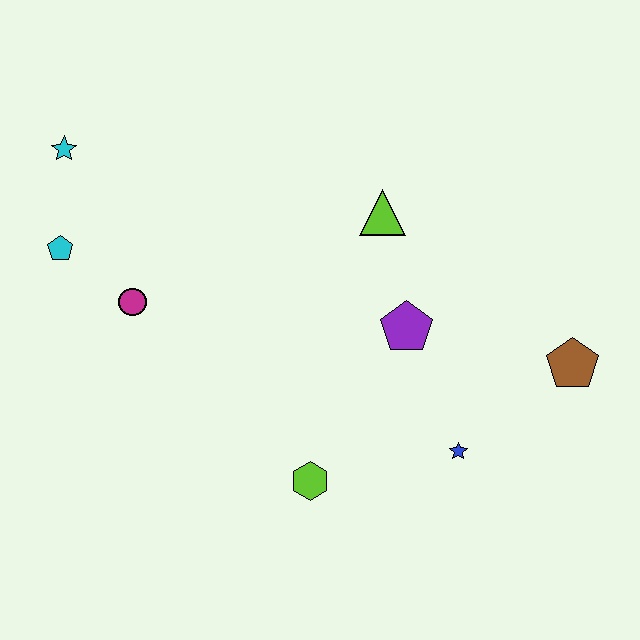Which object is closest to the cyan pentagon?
The magenta circle is closest to the cyan pentagon.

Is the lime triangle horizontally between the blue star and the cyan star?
Yes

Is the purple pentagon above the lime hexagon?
Yes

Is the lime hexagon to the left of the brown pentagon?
Yes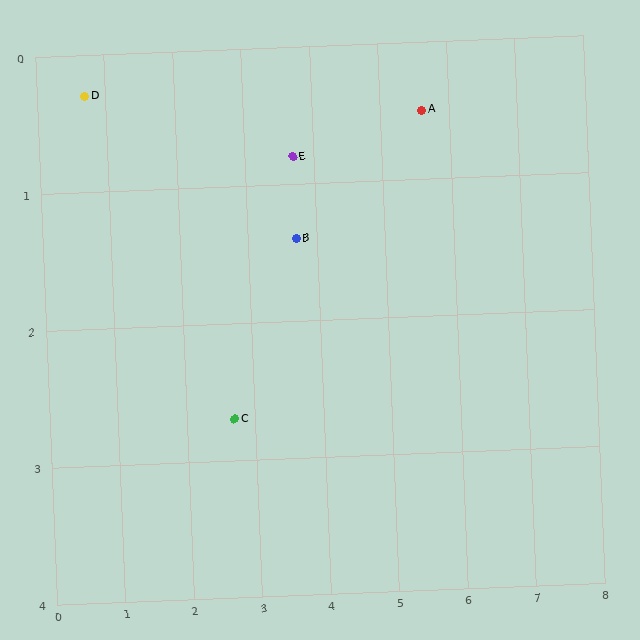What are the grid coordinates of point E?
Point E is at approximately (3.7, 0.8).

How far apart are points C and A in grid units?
Points C and A are about 3.6 grid units apart.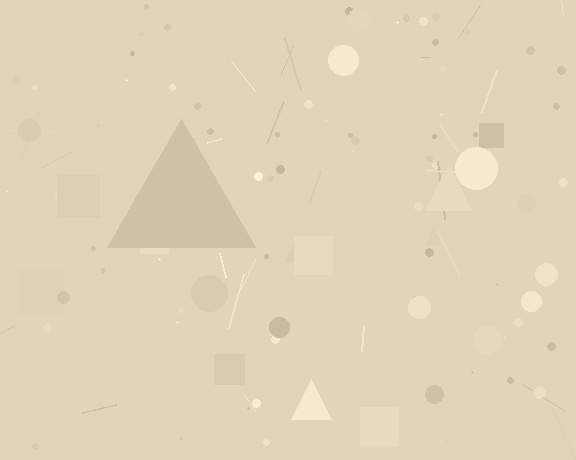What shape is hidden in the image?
A triangle is hidden in the image.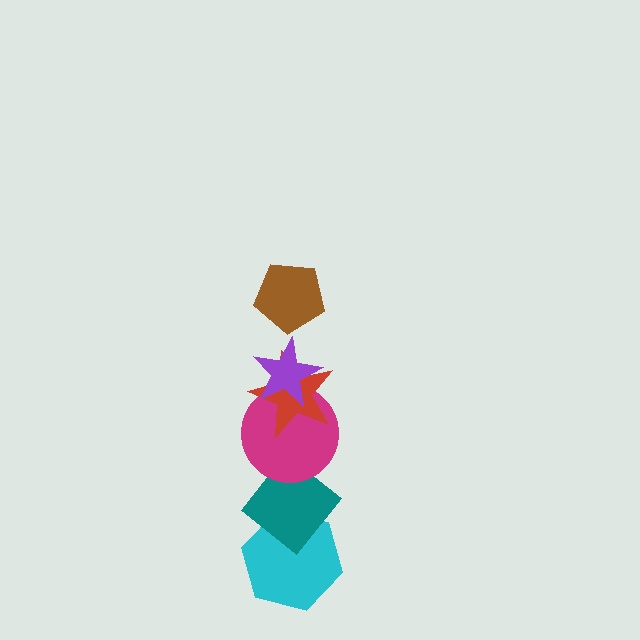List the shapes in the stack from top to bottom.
From top to bottom: the brown pentagon, the purple star, the red star, the magenta circle, the teal diamond, the cyan hexagon.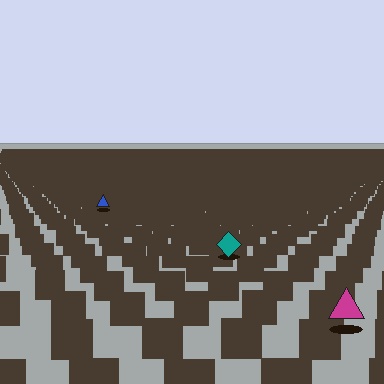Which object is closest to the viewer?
The magenta triangle is closest. The texture marks near it are larger and more spread out.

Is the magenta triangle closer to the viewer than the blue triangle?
Yes. The magenta triangle is closer — you can tell from the texture gradient: the ground texture is coarser near it.